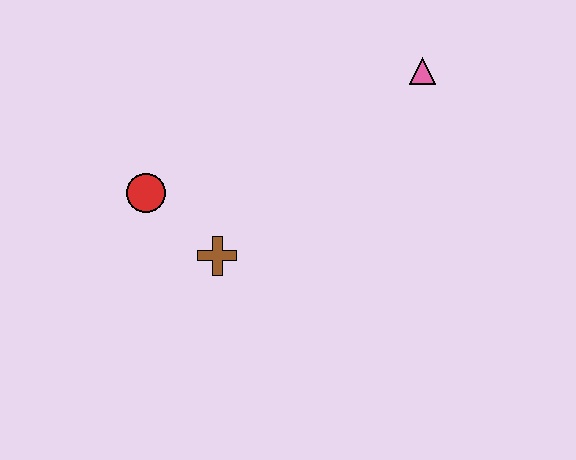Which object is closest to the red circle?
The brown cross is closest to the red circle.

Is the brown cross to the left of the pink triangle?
Yes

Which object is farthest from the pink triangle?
The red circle is farthest from the pink triangle.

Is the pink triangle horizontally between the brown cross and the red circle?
No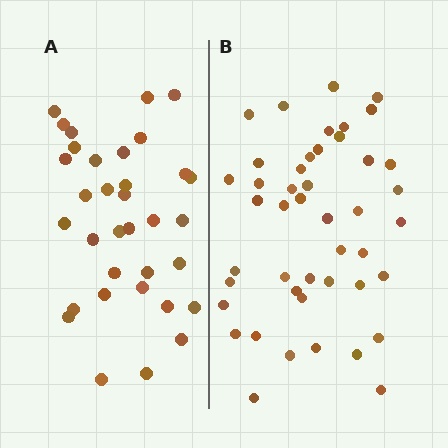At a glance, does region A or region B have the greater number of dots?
Region B (the right region) has more dots.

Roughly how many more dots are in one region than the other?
Region B has roughly 12 or so more dots than region A.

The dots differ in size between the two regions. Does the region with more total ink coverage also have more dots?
No. Region A has more total ink coverage because its dots are larger, but region B actually contains more individual dots. Total area can be misleading — the number of items is what matters here.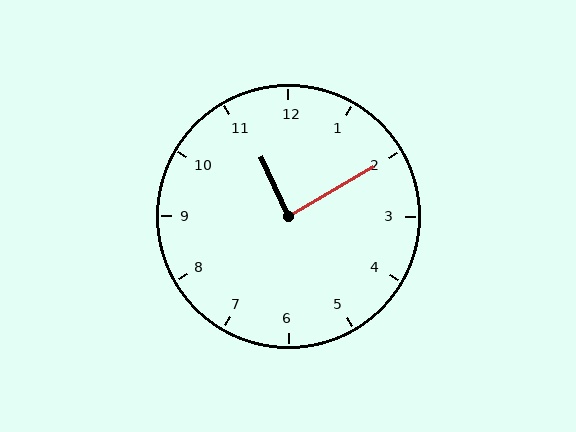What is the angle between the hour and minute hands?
Approximately 85 degrees.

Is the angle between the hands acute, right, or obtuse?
It is right.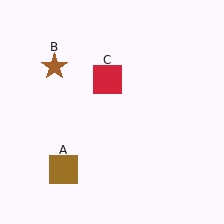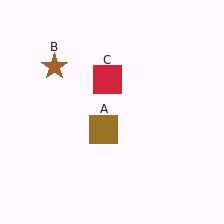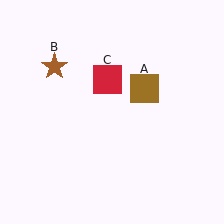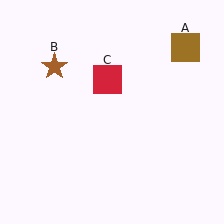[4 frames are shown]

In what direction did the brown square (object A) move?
The brown square (object A) moved up and to the right.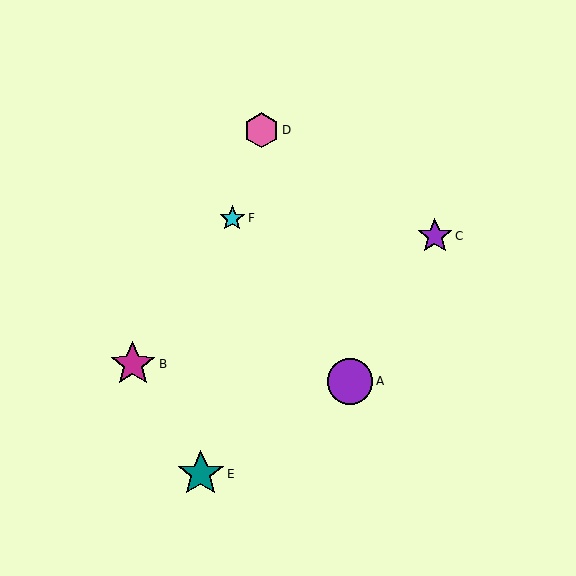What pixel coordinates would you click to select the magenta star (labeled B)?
Click at (133, 364) to select the magenta star B.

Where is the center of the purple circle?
The center of the purple circle is at (350, 381).